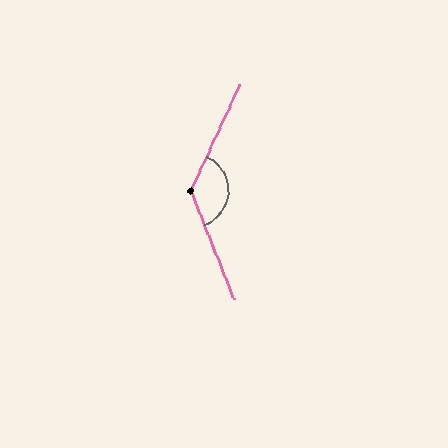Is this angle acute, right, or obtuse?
It is obtuse.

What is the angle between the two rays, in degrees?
Approximately 133 degrees.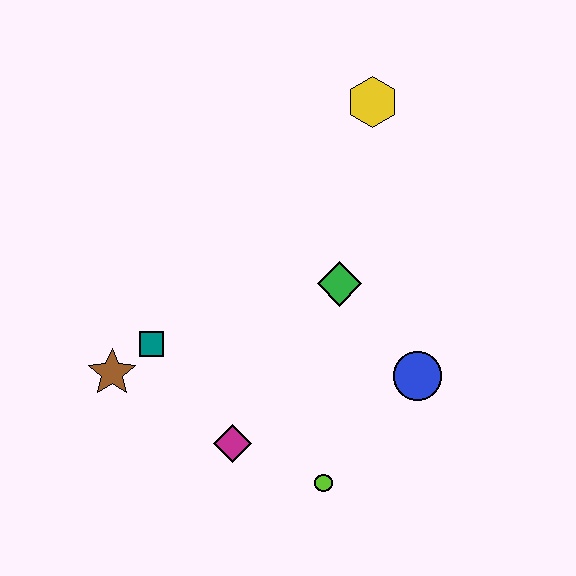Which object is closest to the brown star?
The teal square is closest to the brown star.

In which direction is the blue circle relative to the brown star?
The blue circle is to the right of the brown star.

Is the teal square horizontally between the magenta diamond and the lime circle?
No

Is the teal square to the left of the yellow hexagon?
Yes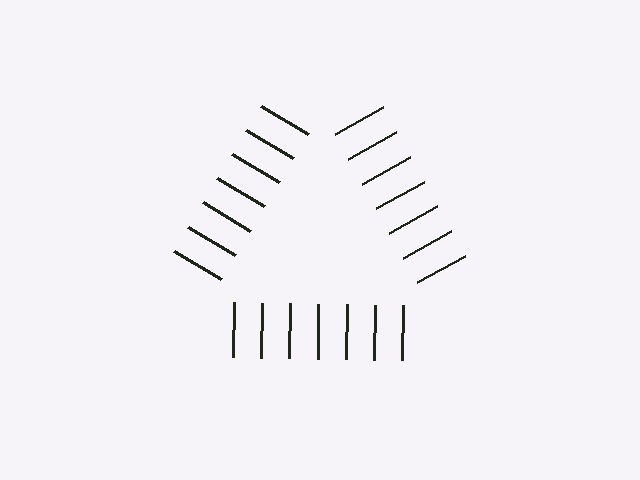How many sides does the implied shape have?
3 sides — the line-ends trace a triangle.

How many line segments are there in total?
21 — 7 along each of the 3 edges.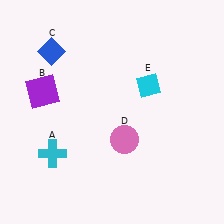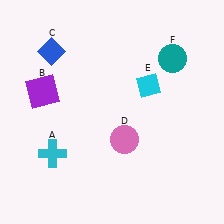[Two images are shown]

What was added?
A teal circle (F) was added in Image 2.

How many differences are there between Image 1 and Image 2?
There is 1 difference between the two images.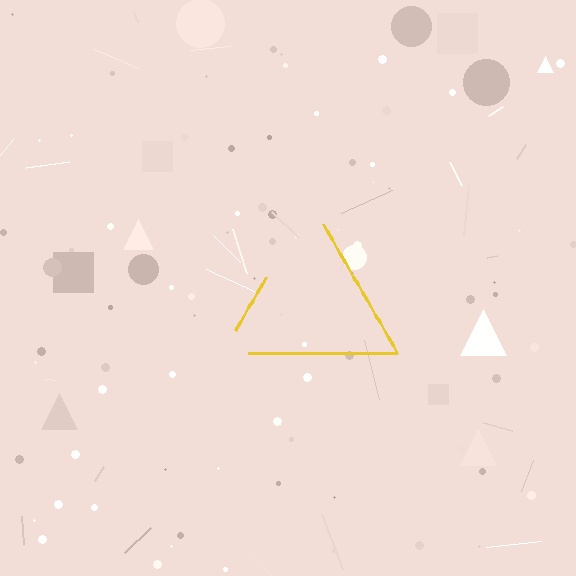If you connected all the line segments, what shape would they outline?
They would outline a triangle.